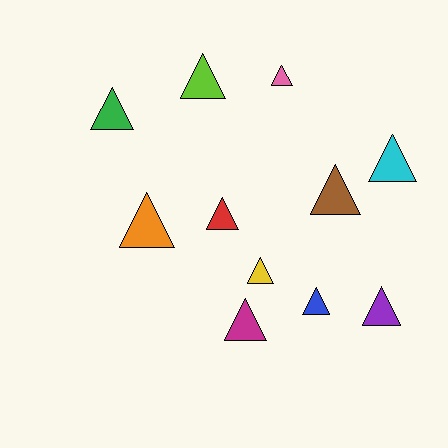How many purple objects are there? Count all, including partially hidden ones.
There is 1 purple object.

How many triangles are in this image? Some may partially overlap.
There are 11 triangles.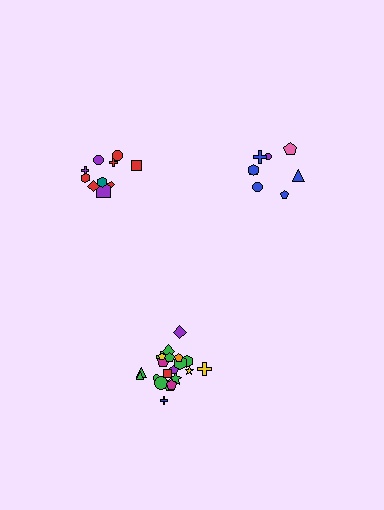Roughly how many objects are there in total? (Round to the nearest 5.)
Roughly 40 objects in total.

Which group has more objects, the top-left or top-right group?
The top-left group.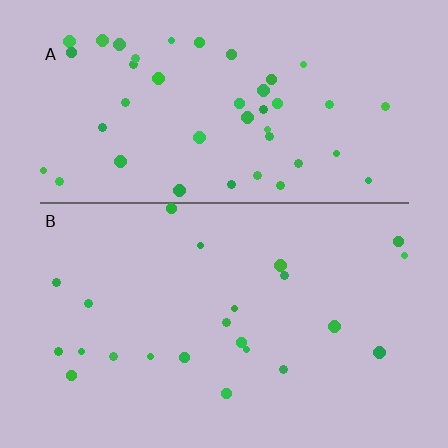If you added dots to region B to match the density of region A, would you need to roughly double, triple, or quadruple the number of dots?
Approximately double.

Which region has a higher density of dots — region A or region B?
A (the top).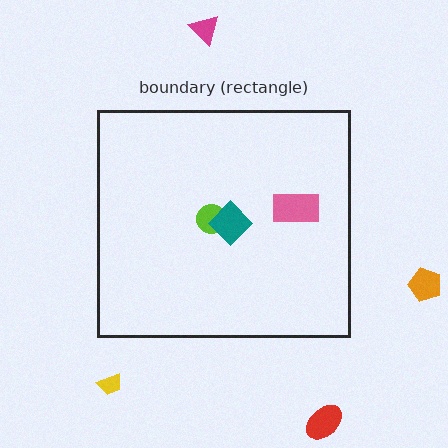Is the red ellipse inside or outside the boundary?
Outside.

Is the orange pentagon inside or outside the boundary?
Outside.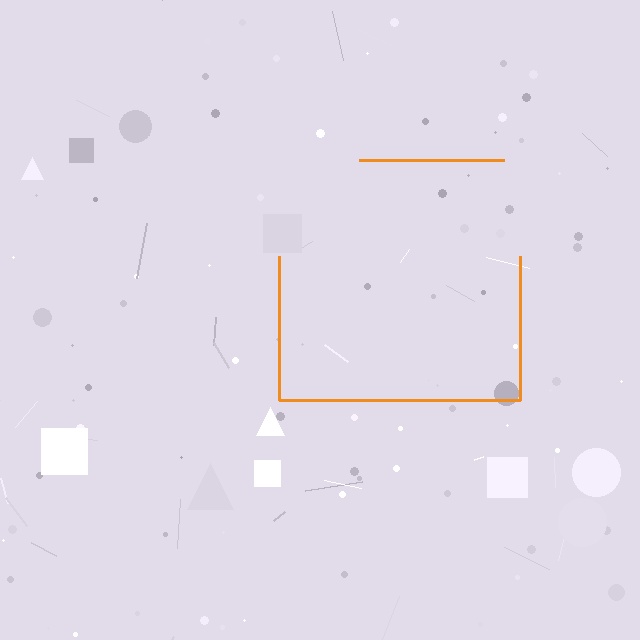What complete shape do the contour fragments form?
The contour fragments form a square.